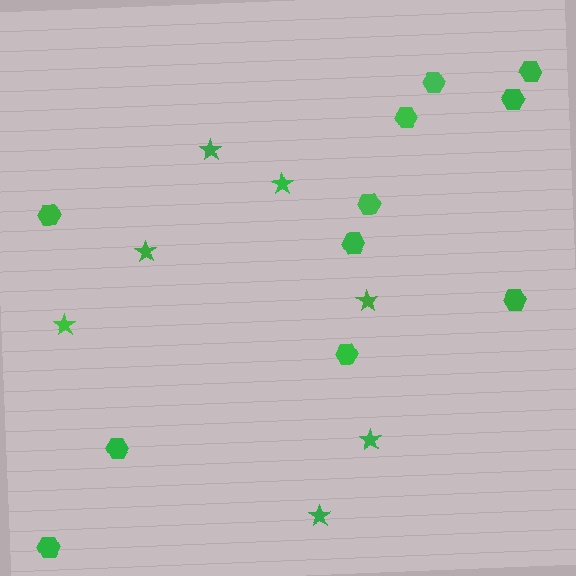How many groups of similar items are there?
There are 2 groups: one group of hexagons (11) and one group of stars (7).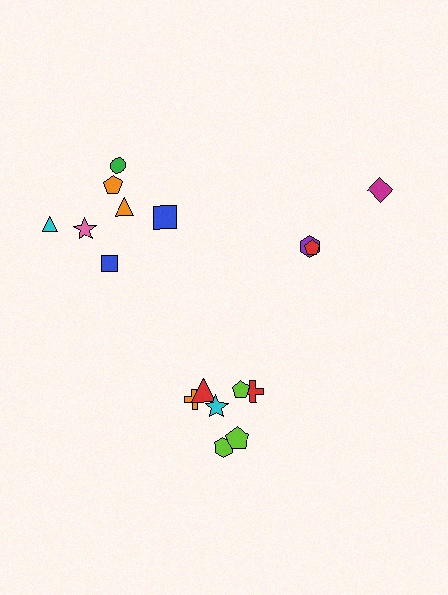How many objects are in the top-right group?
There are 3 objects.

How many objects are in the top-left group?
There are 7 objects.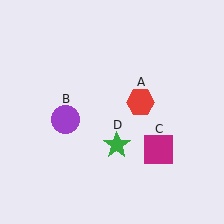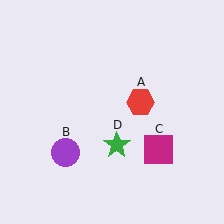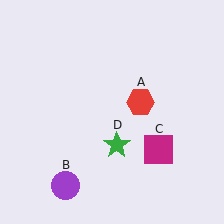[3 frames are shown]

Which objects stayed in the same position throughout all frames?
Red hexagon (object A) and magenta square (object C) and green star (object D) remained stationary.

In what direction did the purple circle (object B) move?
The purple circle (object B) moved down.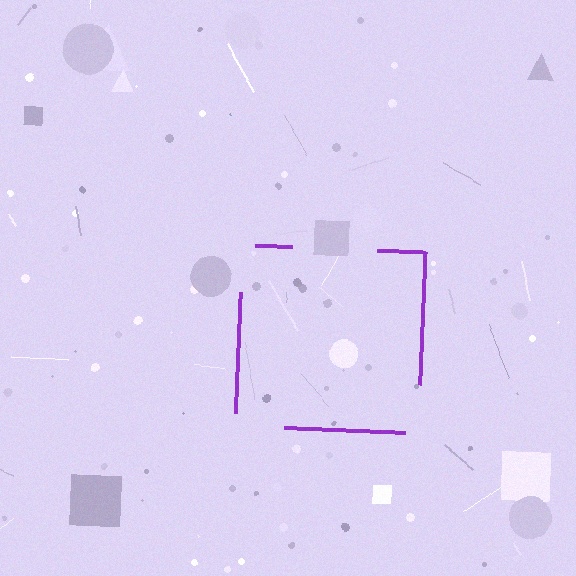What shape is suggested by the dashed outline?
The dashed outline suggests a square.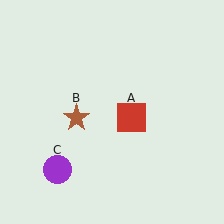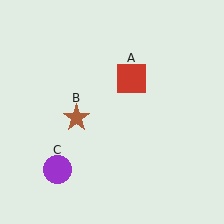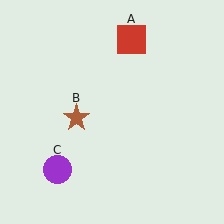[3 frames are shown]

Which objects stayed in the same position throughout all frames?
Brown star (object B) and purple circle (object C) remained stationary.